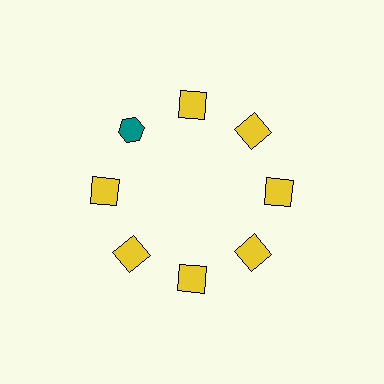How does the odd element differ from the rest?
It differs in both color (teal instead of yellow) and shape (hexagon instead of square).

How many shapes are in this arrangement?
There are 8 shapes arranged in a ring pattern.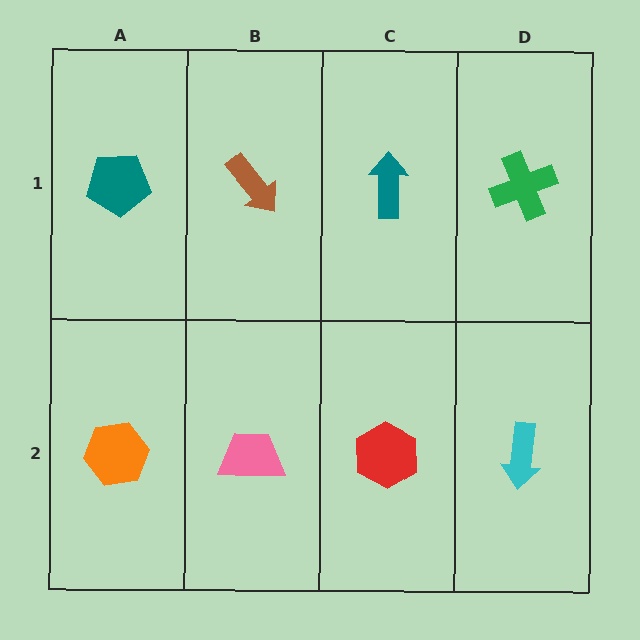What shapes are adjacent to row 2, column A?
A teal pentagon (row 1, column A), a pink trapezoid (row 2, column B).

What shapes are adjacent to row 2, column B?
A brown arrow (row 1, column B), an orange hexagon (row 2, column A), a red hexagon (row 2, column C).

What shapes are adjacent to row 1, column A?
An orange hexagon (row 2, column A), a brown arrow (row 1, column B).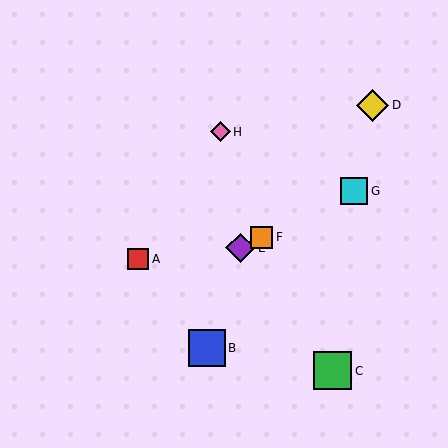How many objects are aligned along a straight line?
3 objects (E, F, G) are aligned along a straight line.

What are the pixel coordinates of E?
Object E is at (240, 248).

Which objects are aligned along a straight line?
Objects E, F, G are aligned along a straight line.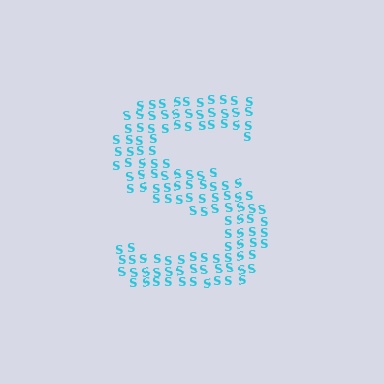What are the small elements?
The small elements are letter S's.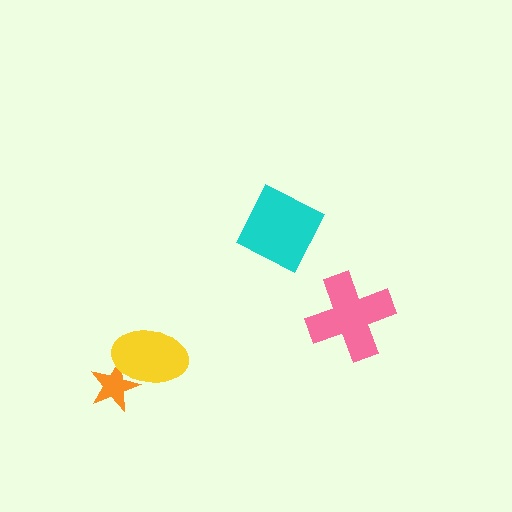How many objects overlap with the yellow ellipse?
1 object overlaps with the yellow ellipse.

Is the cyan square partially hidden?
No, no other shape covers it.